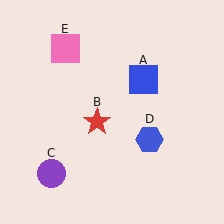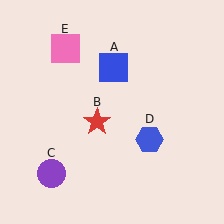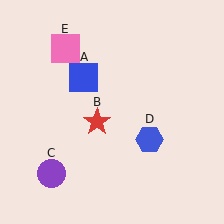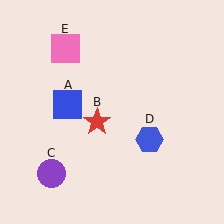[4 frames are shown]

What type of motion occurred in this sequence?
The blue square (object A) rotated counterclockwise around the center of the scene.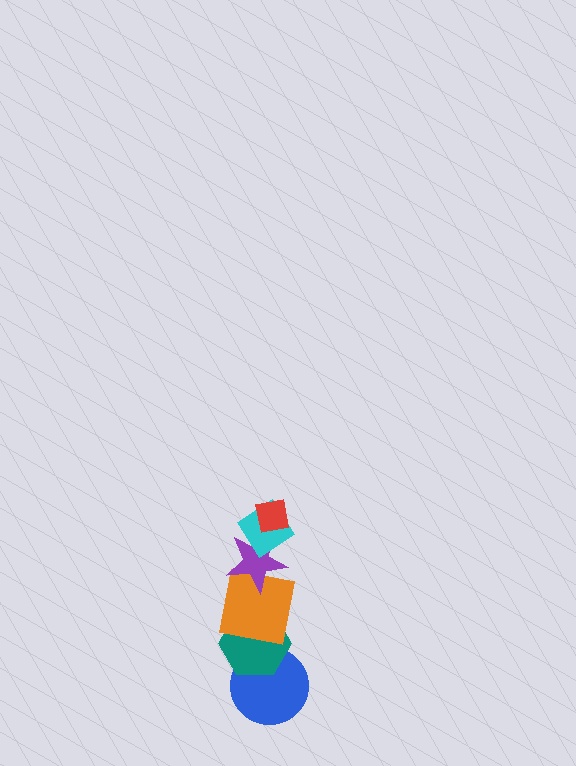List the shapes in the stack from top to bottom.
From top to bottom: the red square, the cyan diamond, the purple star, the orange square, the teal hexagon, the blue circle.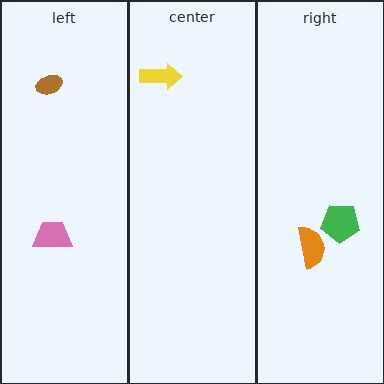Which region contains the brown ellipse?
The left region.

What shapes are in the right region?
The green pentagon, the orange semicircle.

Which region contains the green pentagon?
The right region.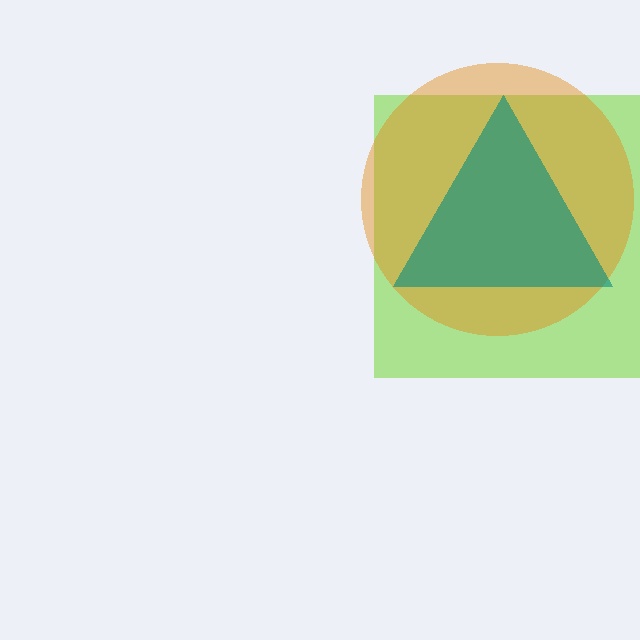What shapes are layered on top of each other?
The layered shapes are: a lime square, an orange circle, a teal triangle.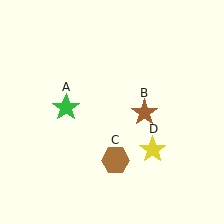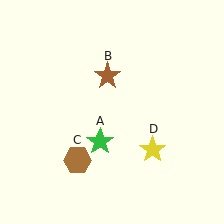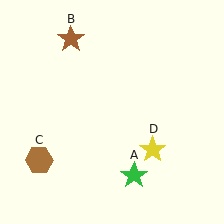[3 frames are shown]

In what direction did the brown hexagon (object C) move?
The brown hexagon (object C) moved left.